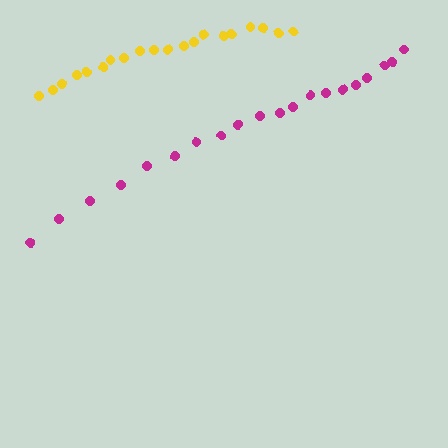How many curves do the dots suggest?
There are 2 distinct paths.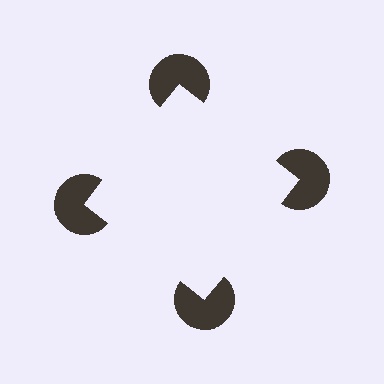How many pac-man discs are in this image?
There are 4 — one at each vertex of the illusory square.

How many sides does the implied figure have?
4 sides.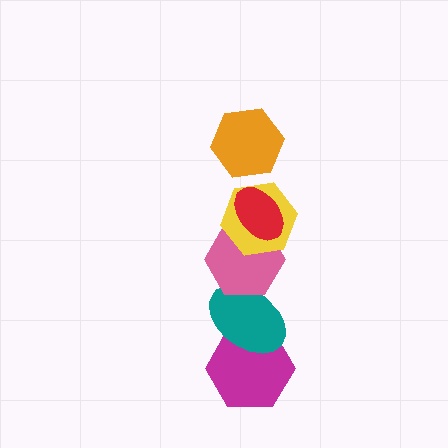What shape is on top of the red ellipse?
The orange hexagon is on top of the red ellipse.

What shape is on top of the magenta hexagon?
The teal ellipse is on top of the magenta hexagon.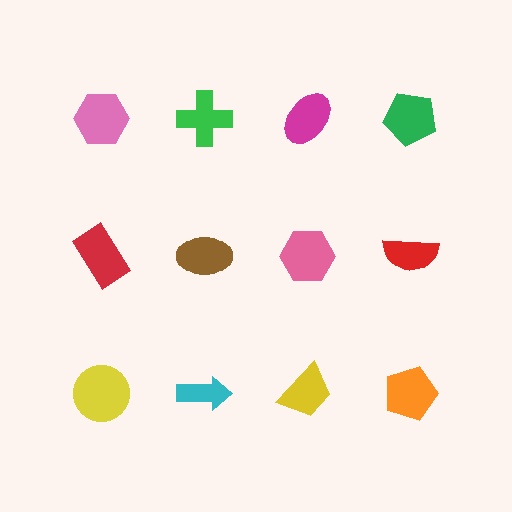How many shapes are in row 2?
4 shapes.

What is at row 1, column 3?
A magenta ellipse.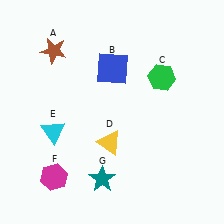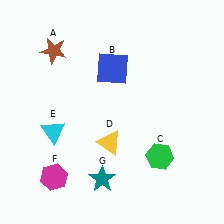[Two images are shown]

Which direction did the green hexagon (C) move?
The green hexagon (C) moved down.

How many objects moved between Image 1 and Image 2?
1 object moved between the two images.